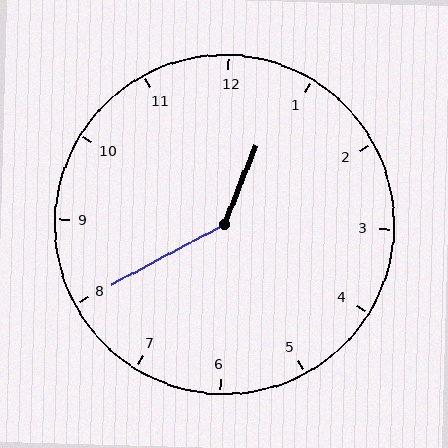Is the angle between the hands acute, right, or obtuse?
It is obtuse.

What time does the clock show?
12:40.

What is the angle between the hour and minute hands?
Approximately 140 degrees.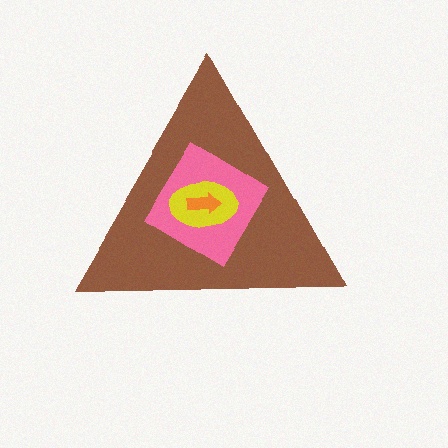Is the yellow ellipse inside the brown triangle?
Yes.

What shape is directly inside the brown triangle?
The pink diamond.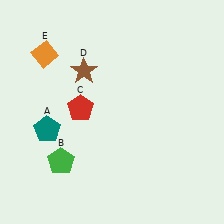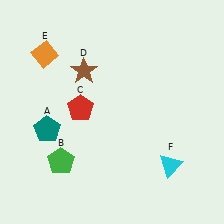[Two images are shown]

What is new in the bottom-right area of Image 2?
A cyan triangle (F) was added in the bottom-right area of Image 2.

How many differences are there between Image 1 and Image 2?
There is 1 difference between the two images.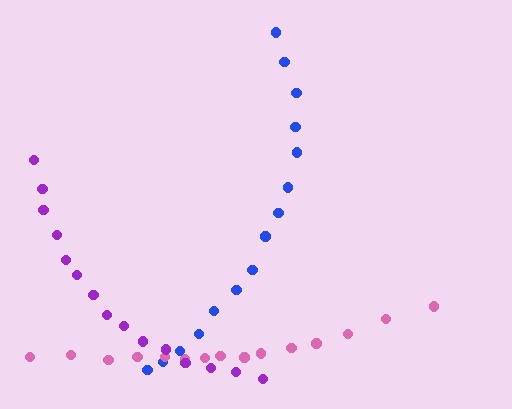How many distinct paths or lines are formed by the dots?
There are 3 distinct paths.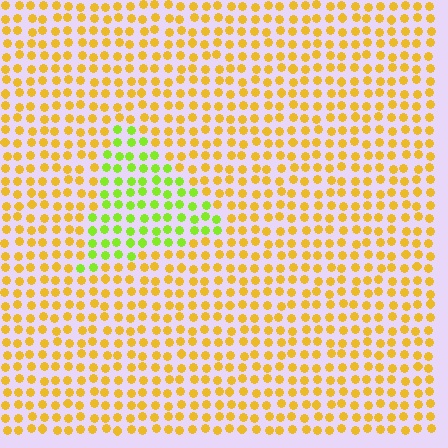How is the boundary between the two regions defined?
The boundary is defined purely by a slight shift in hue (about 48 degrees). Spacing, size, and orientation are identical on both sides.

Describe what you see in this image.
The image is filled with small yellow elements in a uniform arrangement. A triangle-shaped region is visible where the elements are tinted to a slightly different hue, forming a subtle color boundary.